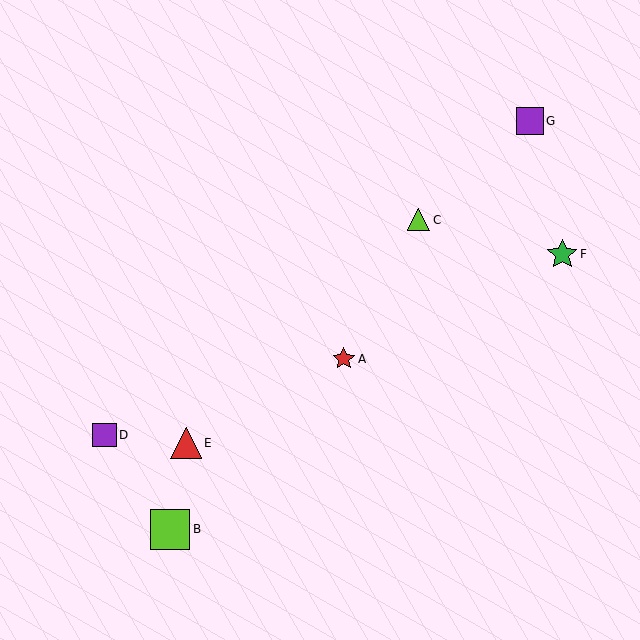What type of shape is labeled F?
Shape F is a green star.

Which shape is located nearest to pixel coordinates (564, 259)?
The green star (labeled F) at (562, 254) is nearest to that location.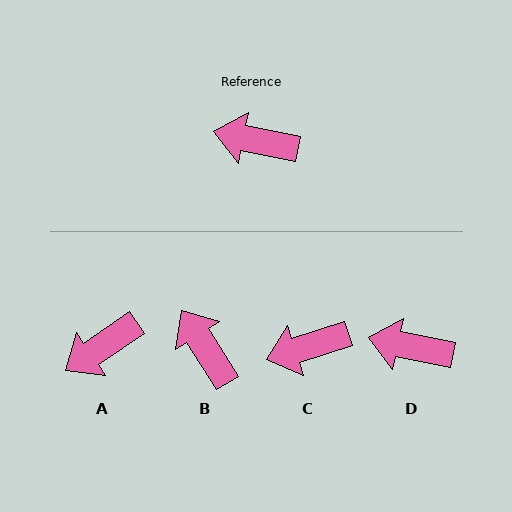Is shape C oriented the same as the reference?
No, it is off by about 29 degrees.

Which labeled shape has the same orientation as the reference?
D.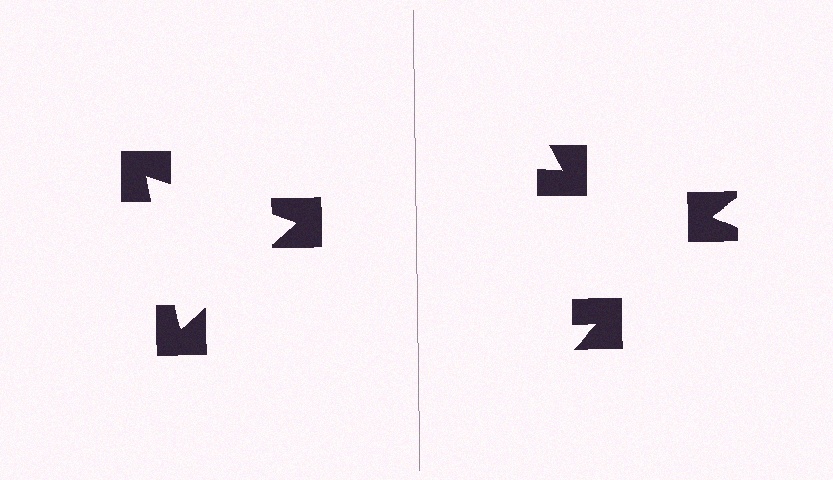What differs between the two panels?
The notched squares are positioned identically on both sides; only the wedge orientations differ. On the left they align to a triangle; on the right they are misaligned.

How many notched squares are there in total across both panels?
6 — 3 on each side.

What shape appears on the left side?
An illusory triangle.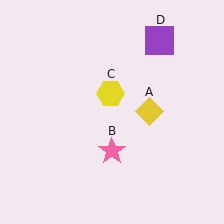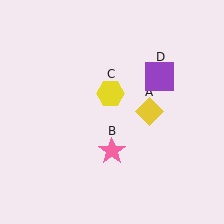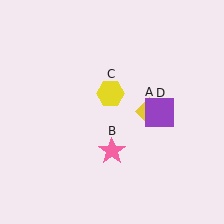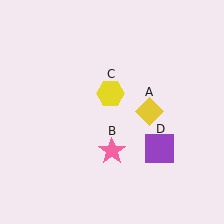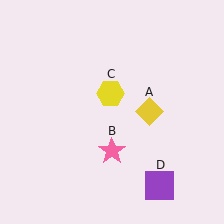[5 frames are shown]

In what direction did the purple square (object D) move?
The purple square (object D) moved down.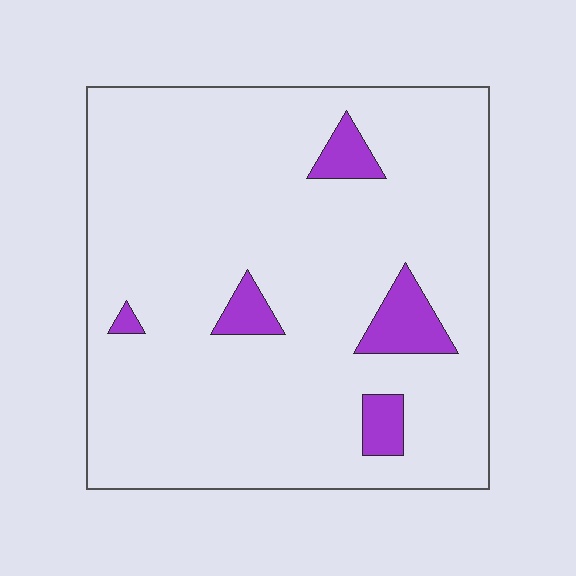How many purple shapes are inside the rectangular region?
5.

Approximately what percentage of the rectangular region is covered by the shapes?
Approximately 10%.